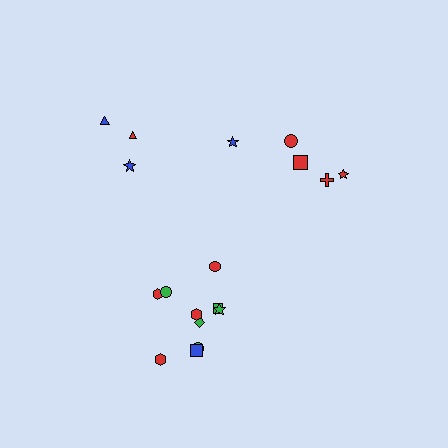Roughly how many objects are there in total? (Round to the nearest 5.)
Roughly 20 objects in total.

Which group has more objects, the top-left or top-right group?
The top-right group.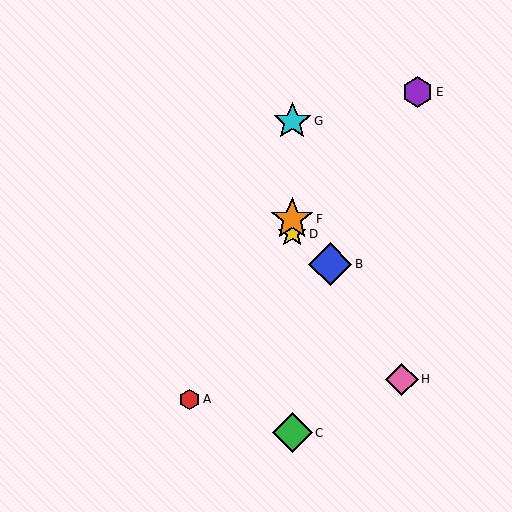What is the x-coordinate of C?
Object C is at x≈292.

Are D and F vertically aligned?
Yes, both are at x≈292.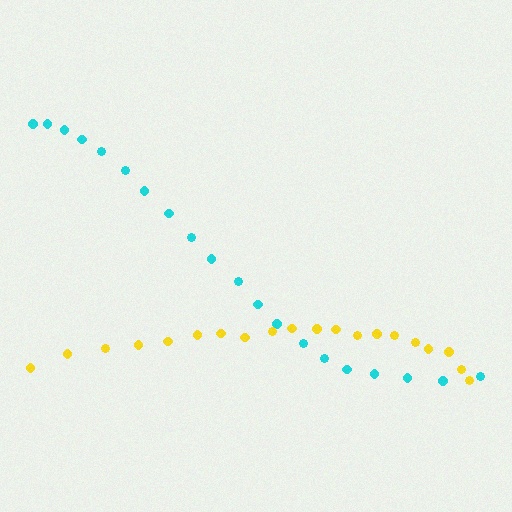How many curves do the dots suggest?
There are 2 distinct paths.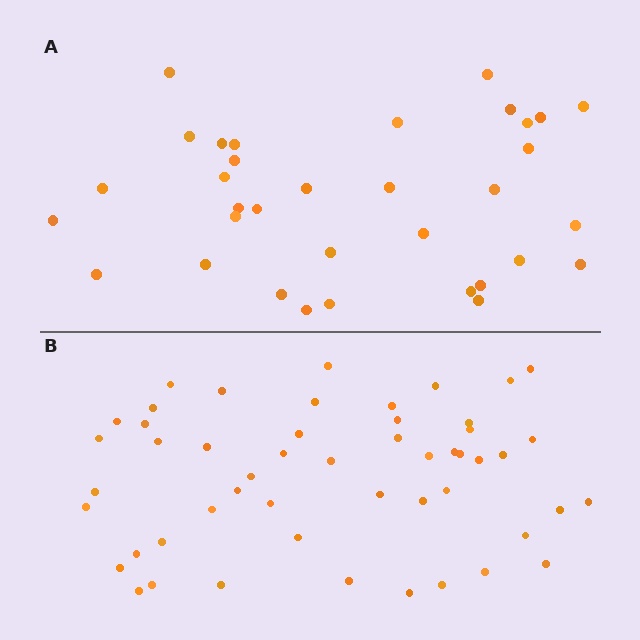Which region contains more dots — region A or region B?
Region B (the bottom region) has more dots.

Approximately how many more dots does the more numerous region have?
Region B has approximately 15 more dots than region A.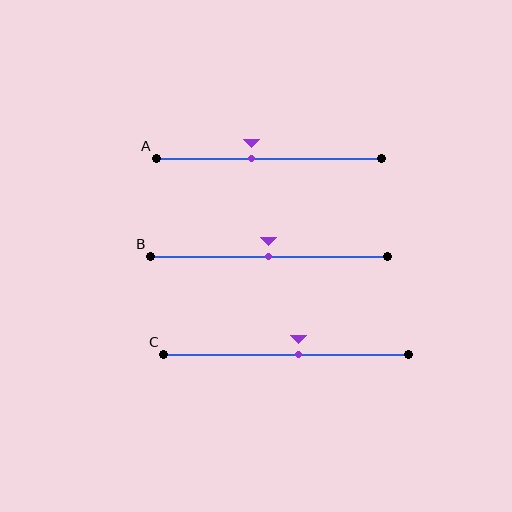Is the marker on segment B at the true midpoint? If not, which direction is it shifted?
Yes, the marker on segment B is at the true midpoint.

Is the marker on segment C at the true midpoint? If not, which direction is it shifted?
No, the marker on segment C is shifted to the right by about 5% of the segment length.